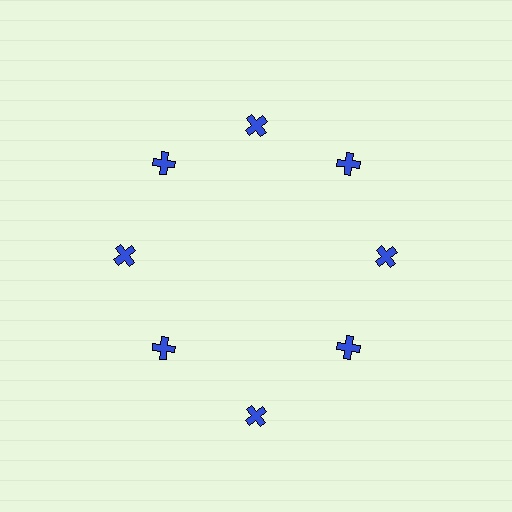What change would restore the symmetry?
The symmetry would be restored by moving it inward, back onto the ring so that all 8 crosses sit at equal angles and equal distance from the center.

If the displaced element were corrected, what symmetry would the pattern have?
It would have 8-fold rotational symmetry — the pattern would map onto itself every 45 degrees.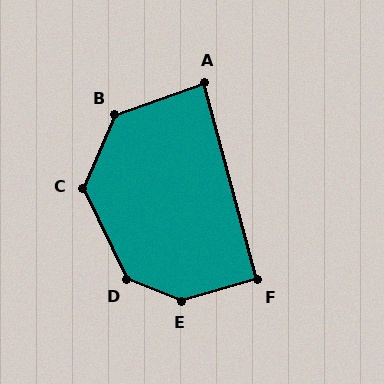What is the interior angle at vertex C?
Approximately 131 degrees (obtuse).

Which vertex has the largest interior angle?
E, at approximately 143 degrees.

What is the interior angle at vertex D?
Approximately 137 degrees (obtuse).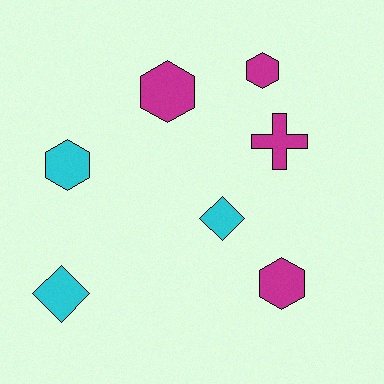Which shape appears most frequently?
Hexagon, with 4 objects.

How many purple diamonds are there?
There are no purple diamonds.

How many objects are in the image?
There are 7 objects.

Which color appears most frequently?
Magenta, with 4 objects.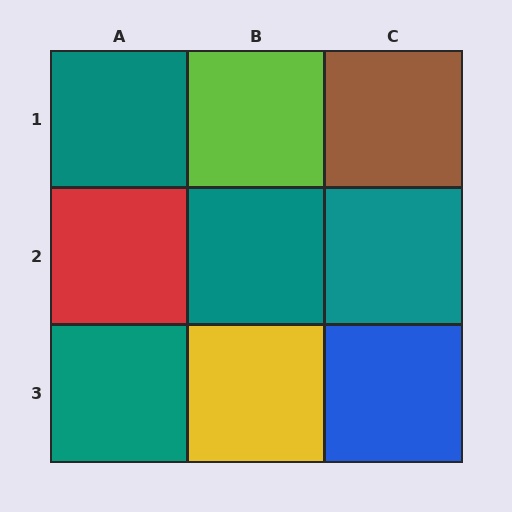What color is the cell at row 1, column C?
Brown.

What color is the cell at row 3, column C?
Blue.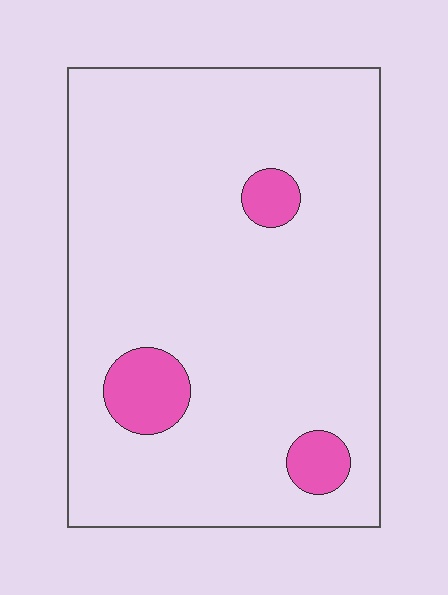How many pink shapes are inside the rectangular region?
3.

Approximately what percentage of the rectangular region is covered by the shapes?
Approximately 10%.